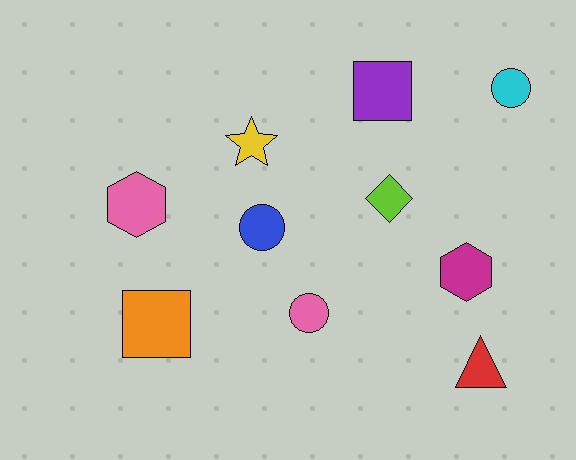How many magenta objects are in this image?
There is 1 magenta object.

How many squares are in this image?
There are 2 squares.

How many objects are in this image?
There are 10 objects.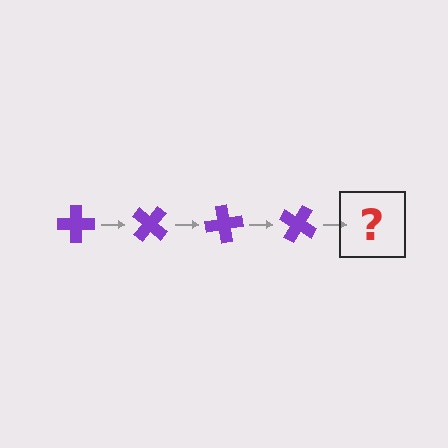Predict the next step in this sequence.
The next step is a purple cross rotated 160 degrees.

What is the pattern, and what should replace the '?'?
The pattern is that the cross rotates 40 degrees each step. The '?' should be a purple cross rotated 160 degrees.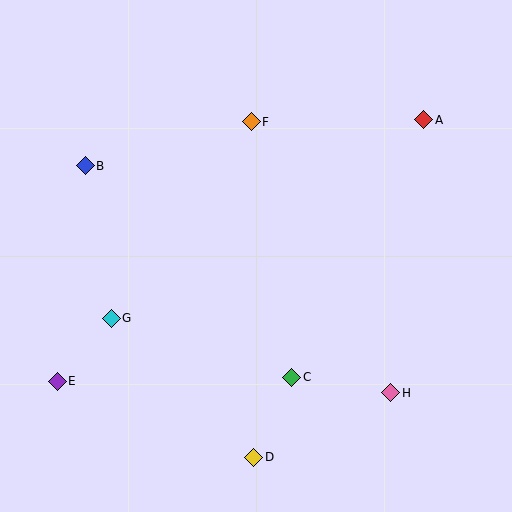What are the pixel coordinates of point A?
Point A is at (424, 120).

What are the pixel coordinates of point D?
Point D is at (254, 457).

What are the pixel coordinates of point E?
Point E is at (57, 381).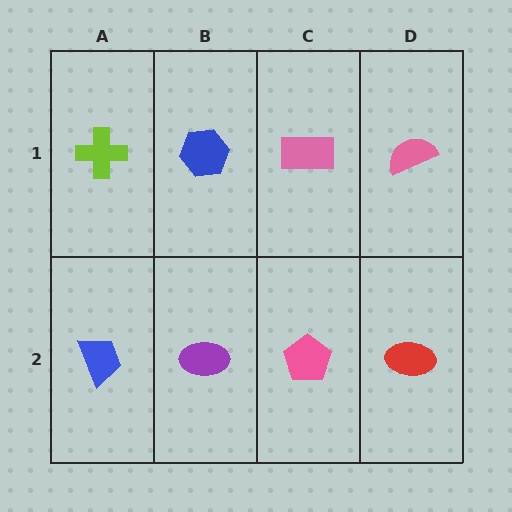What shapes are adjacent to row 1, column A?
A blue trapezoid (row 2, column A), a blue hexagon (row 1, column B).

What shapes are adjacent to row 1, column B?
A purple ellipse (row 2, column B), a lime cross (row 1, column A), a pink rectangle (row 1, column C).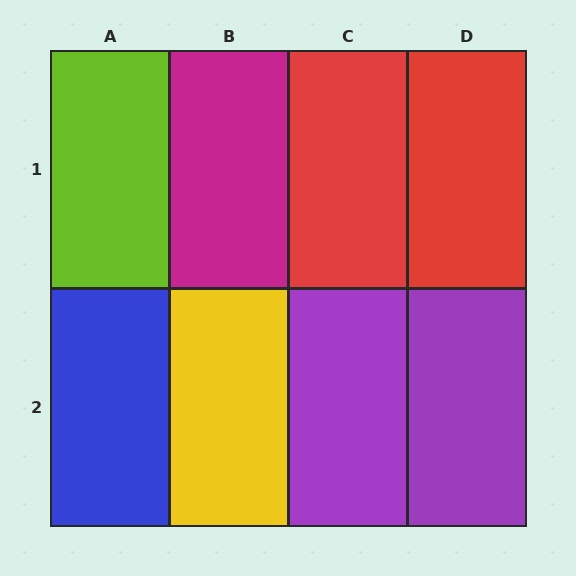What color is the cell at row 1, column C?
Red.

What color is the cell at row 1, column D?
Red.